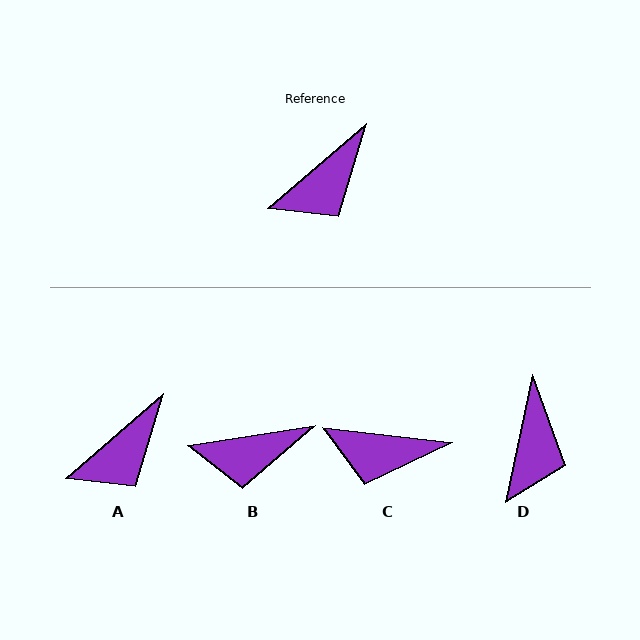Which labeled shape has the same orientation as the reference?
A.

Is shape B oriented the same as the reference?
No, it is off by about 32 degrees.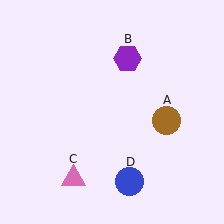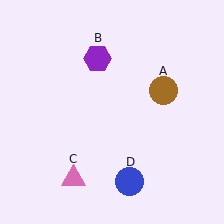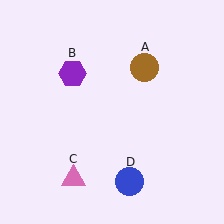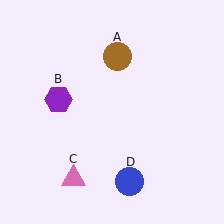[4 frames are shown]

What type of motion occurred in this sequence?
The brown circle (object A), purple hexagon (object B) rotated counterclockwise around the center of the scene.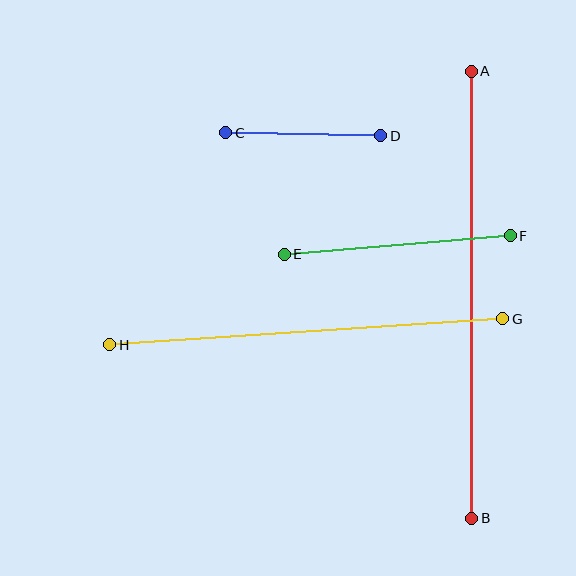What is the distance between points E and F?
The distance is approximately 227 pixels.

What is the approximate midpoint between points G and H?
The midpoint is at approximately (306, 332) pixels.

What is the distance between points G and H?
The distance is approximately 394 pixels.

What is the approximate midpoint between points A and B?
The midpoint is at approximately (471, 295) pixels.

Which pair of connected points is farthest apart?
Points A and B are farthest apart.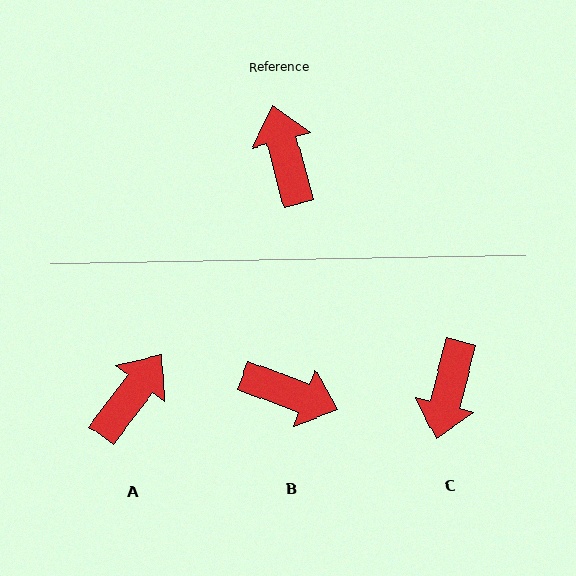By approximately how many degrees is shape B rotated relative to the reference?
Approximately 126 degrees clockwise.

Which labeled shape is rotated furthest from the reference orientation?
C, about 150 degrees away.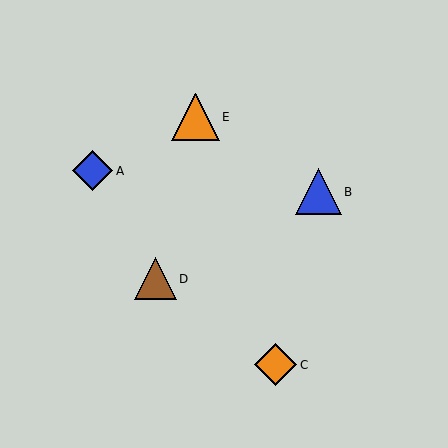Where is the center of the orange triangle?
The center of the orange triangle is at (195, 117).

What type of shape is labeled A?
Shape A is a blue diamond.